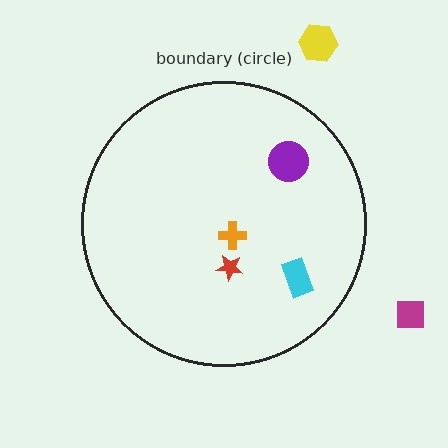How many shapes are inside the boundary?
4 inside, 2 outside.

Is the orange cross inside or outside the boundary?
Inside.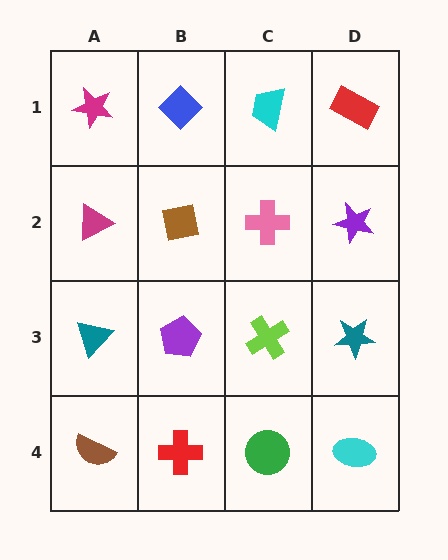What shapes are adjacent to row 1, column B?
A brown square (row 2, column B), a magenta star (row 1, column A), a cyan trapezoid (row 1, column C).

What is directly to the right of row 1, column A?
A blue diamond.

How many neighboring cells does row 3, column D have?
3.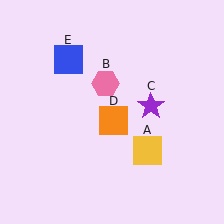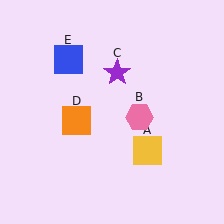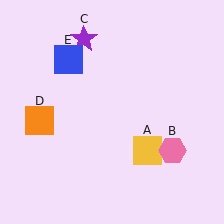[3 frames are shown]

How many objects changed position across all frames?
3 objects changed position: pink hexagon (object B), purple star (object C), orange square (object D).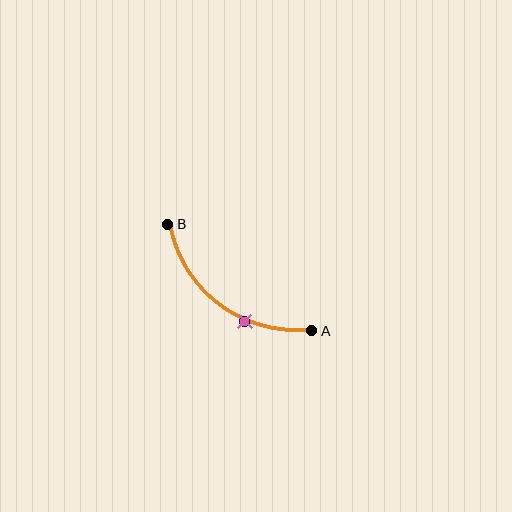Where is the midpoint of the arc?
The arc midpoint is the point on the curve farthest from the straight line joining A and B. It sits below and to the left of that line.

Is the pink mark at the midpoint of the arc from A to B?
No. The pink mark lies on the arc but is closer to endpoint A. The arc midpoint would be at the point on the curve equidistant along the arc from both A and B.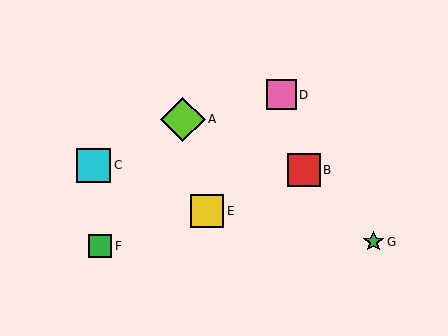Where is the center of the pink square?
The center of the pink square is at (281, 95).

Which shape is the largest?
The lime diamond (labeled A) is the largest.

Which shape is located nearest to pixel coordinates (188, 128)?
The lime diamond (labeled A) at (183, 119) is nearest to that location.